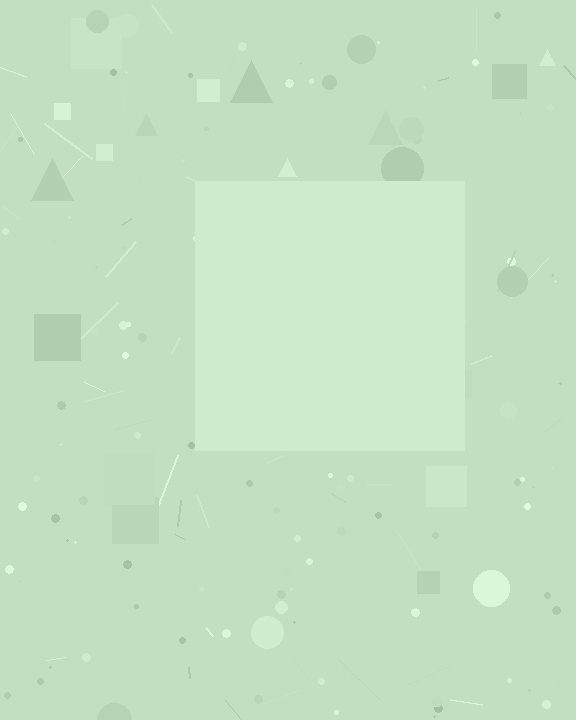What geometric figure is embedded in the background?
A square is embedded in the background.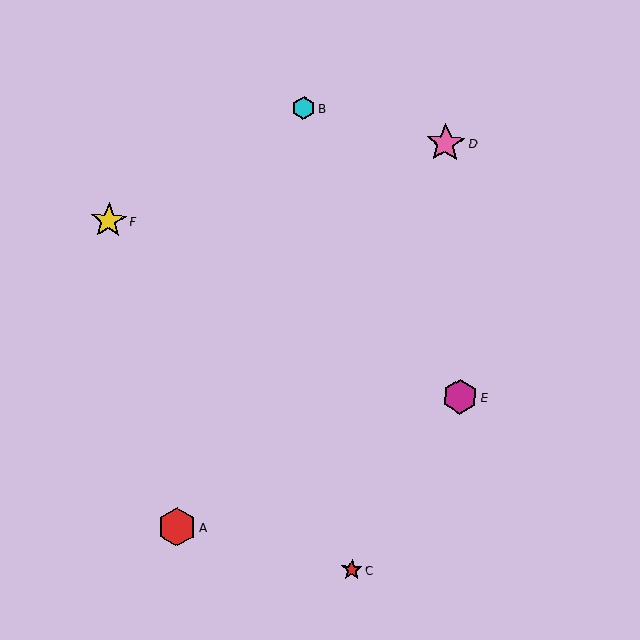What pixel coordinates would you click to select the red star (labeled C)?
Click at (352, 570) to select the red star C.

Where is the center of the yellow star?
The center of the yellow star is at (109, 221).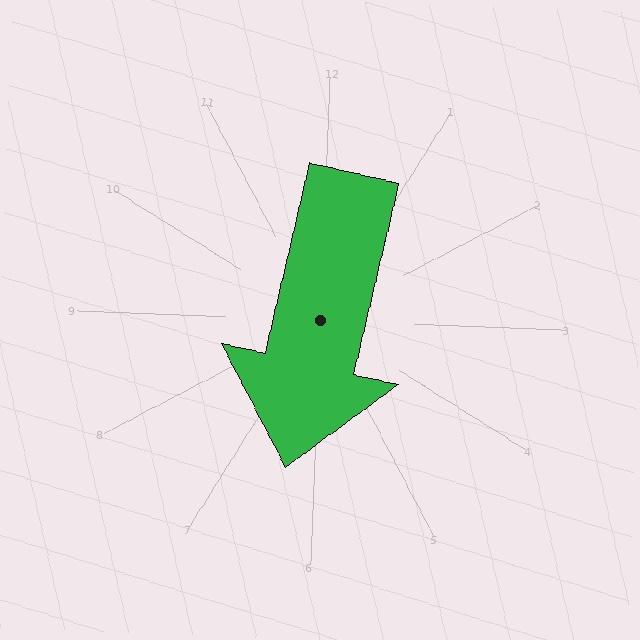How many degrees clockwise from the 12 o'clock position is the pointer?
Approximately 191 degrees.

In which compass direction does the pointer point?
South.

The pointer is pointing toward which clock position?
Roughly 6 o'clock.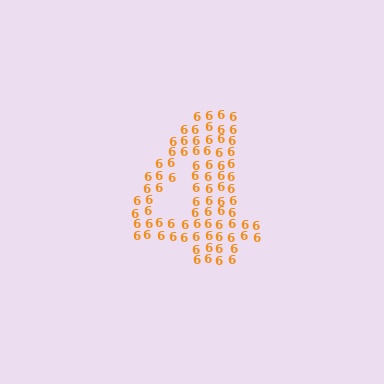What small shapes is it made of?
It is made of small digit 6's.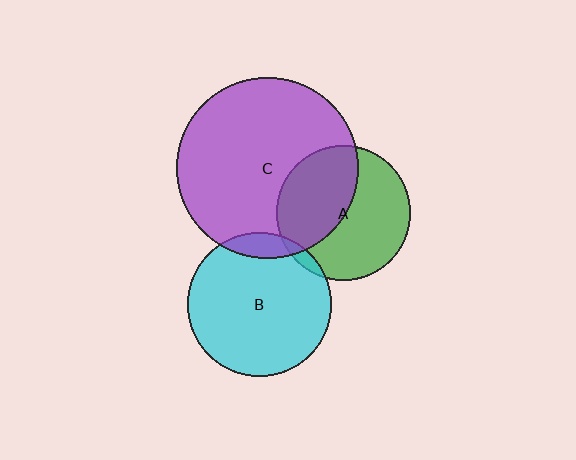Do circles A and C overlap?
Yes.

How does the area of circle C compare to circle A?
Approximately 1.8 times.